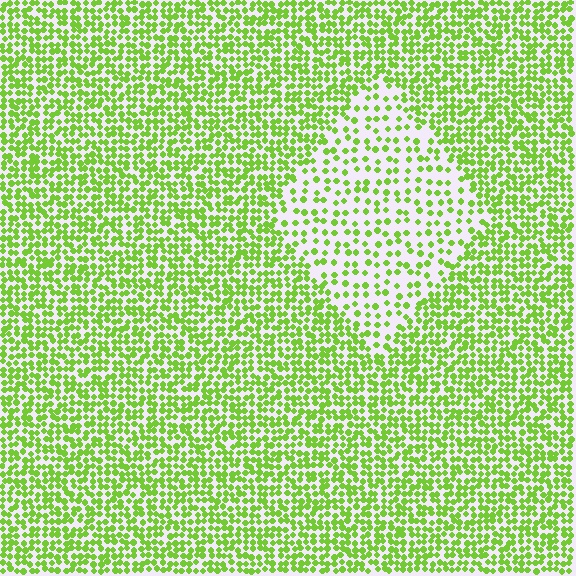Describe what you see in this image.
The image contains small lime elements arranged at two different densities. A diamond-shaped region is visible where the elements are less densely packed than the surrounding area.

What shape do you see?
I see a diamond.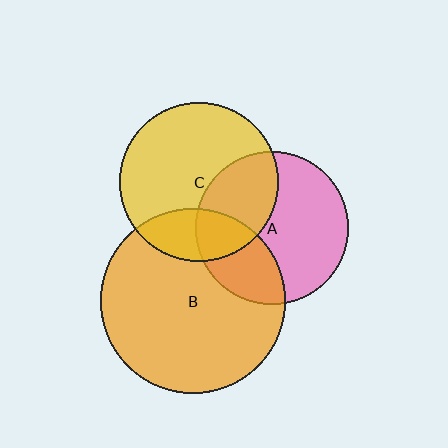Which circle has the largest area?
Circle B (orange).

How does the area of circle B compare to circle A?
Approximately 1.5 times.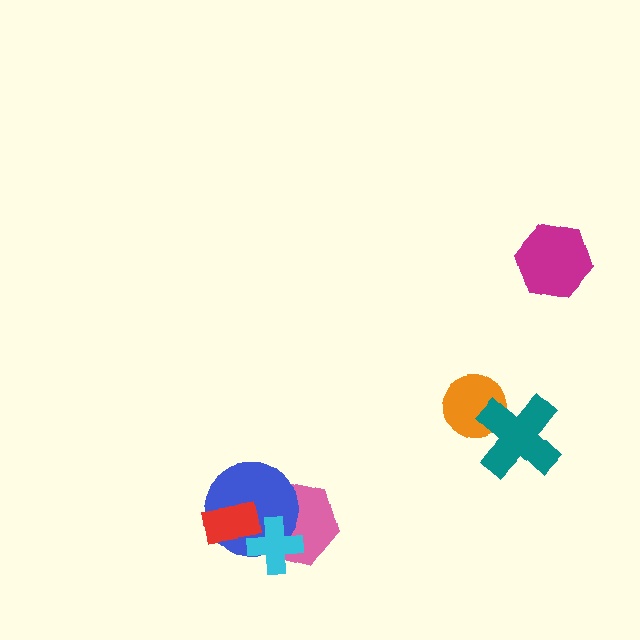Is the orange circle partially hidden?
Yes, it is partially covered by another shape.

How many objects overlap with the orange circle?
1 object overlaps with the orange circle.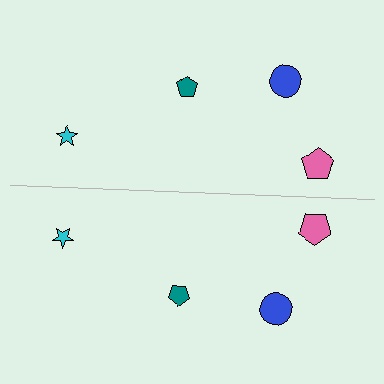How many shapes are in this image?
There are 8 shapes in this image.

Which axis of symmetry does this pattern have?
The pattern has a horizontal axis of symmetry running through the center of the image.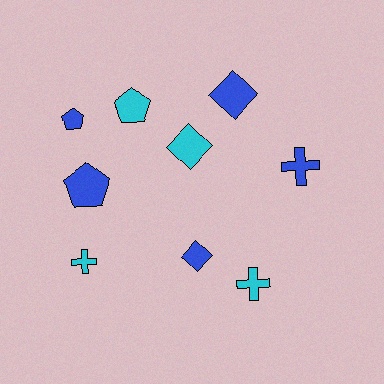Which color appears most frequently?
Blue, with 5 objects.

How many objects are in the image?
There are 9 objects.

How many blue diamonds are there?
There are 2 blue diamonds.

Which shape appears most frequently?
Pentagon, with 3 objects.